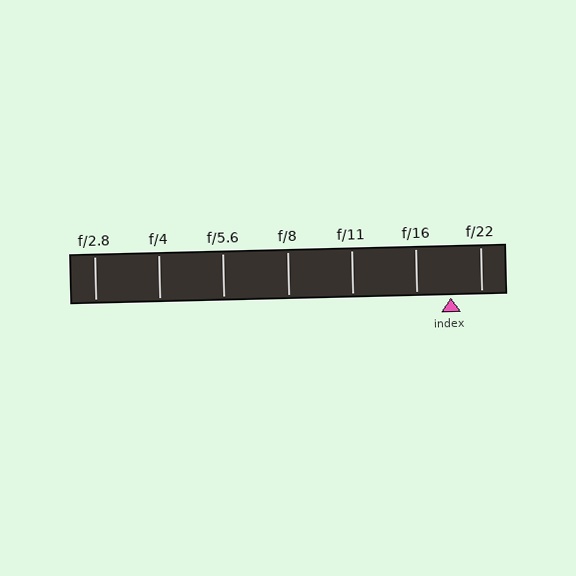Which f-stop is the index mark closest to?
The index mark is closest to f/22.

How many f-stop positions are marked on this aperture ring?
There are 7 f-stop positions marked.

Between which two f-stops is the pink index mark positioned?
The index mark is between f/16 and f/22.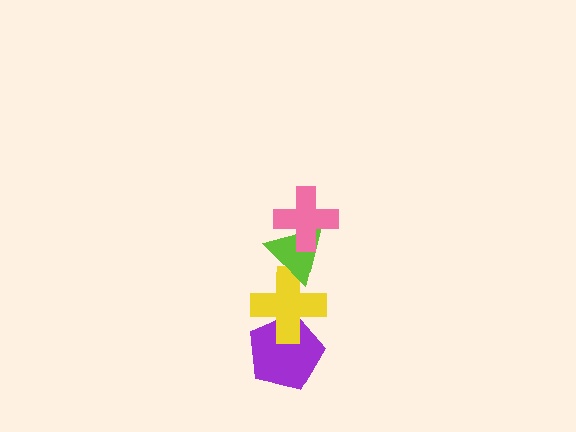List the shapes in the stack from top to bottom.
From top to bottom: the pink cross, the lime triangle, the yellow cross, the purple pentagon.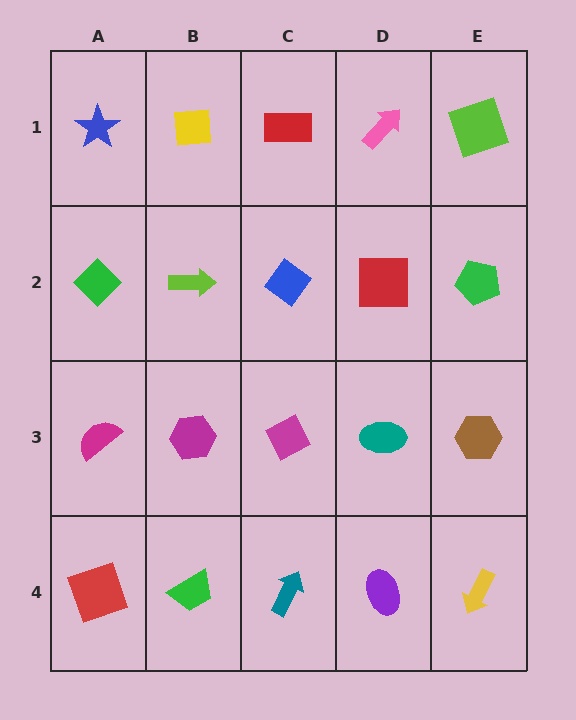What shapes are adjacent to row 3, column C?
A blue diamond (row 2, column C), a teal arrow (row 4, column C), a magenta hexagon (row 3, column B), a teal ellipse (row 3, column D).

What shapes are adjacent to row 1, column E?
A green pentagon (row 2, column E), a pink arrow (row 1, column D).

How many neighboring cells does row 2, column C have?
4.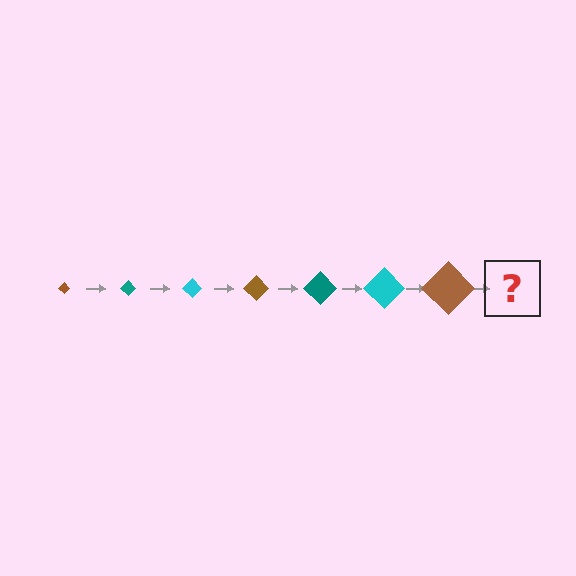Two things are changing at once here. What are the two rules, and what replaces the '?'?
The two rules are that the diamond grows larger each step and the color cycles through brown, teal, and cyan. The '?' should be a teal diamond, larger than the previous one.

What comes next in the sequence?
The next element should be a teal diamond, larger than the previous one.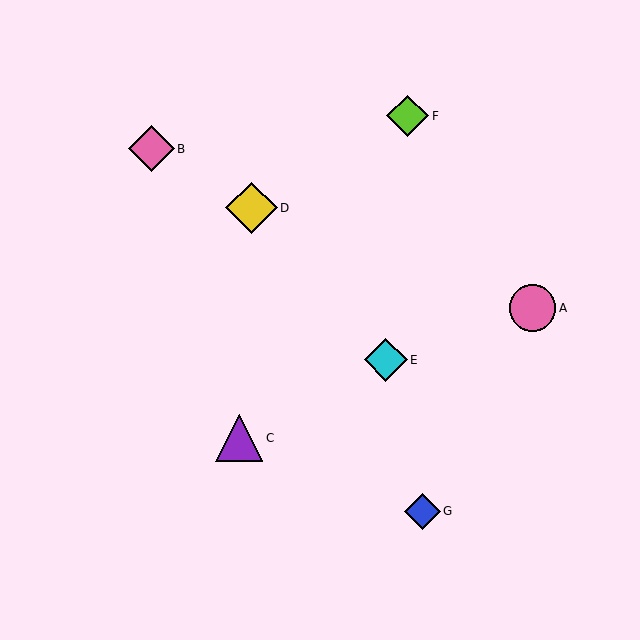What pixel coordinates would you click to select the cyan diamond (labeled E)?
Click at (386, 360) to select the cyan diamond E.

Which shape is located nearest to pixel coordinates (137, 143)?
The pink diamond (labeled B) at (151, 149) is nearest to that location.